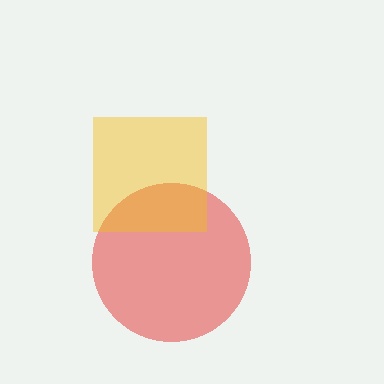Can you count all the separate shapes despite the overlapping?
Yes, there are 2 separate shapes.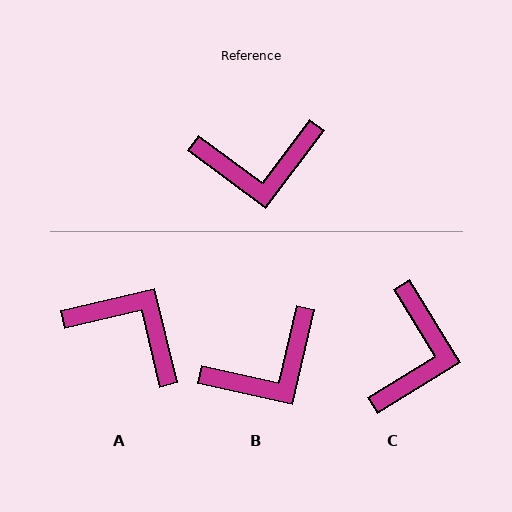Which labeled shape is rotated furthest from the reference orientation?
A, about 140 degrees away.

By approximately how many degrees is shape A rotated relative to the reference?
Approximately 140 degrees counter-clockwise.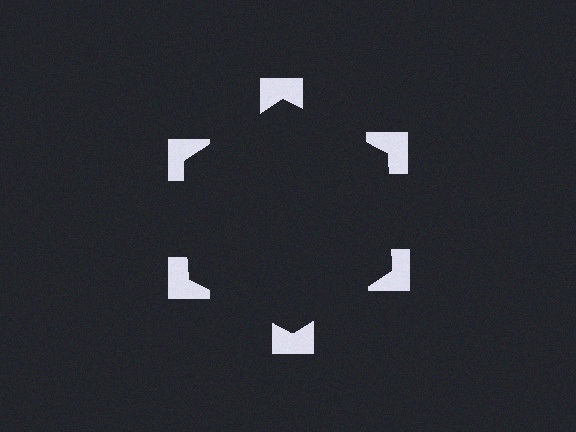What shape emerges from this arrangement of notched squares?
An illusory hexagon — its edges are inferred from the aligned wedge cuts in the notched squares, not physically drawn.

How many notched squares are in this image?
There are 6 — one at each vertex of the illusory hexagon.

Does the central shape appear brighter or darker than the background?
It typically appears slightly darker than the background, even though no actual brightness change is drawn.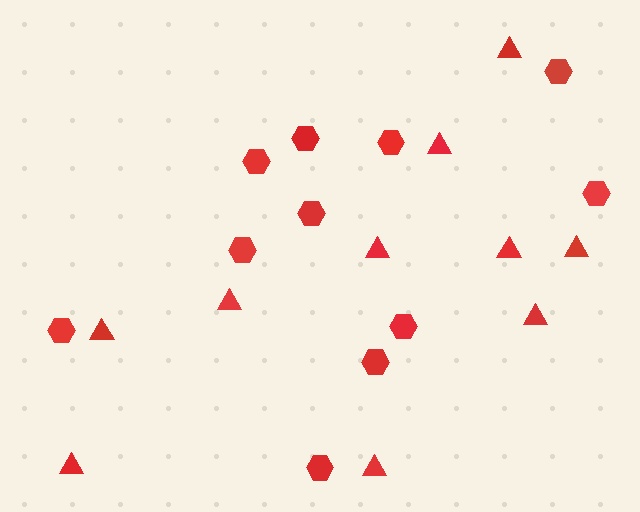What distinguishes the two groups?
There are 2 groups: one group of hexagons (11) and one group of triangles (10).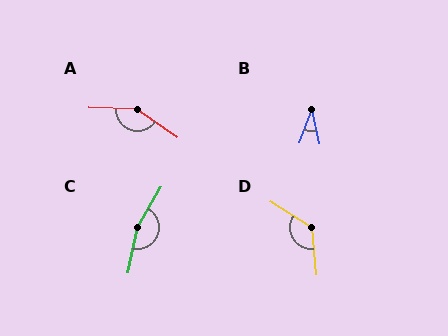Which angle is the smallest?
B, at approximately 31 degrees.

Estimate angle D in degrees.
Approximately 127 degrees.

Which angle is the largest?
C, at approximately 161 degrees.